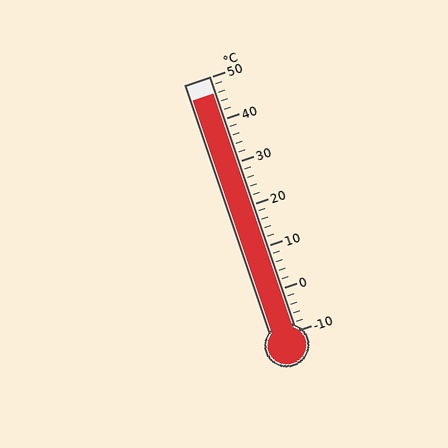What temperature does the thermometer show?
The thermometer shows approximately 46°C.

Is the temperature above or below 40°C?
The temperature is above 40°C.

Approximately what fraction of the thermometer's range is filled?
The thermometer is filled to approximately 95% of its range.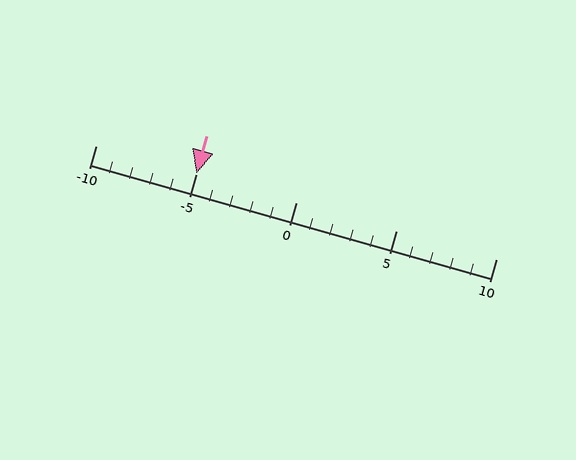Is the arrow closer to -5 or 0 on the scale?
The arrow is closer to -5.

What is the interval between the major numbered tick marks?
The major tick marks are spaced 5 units apart.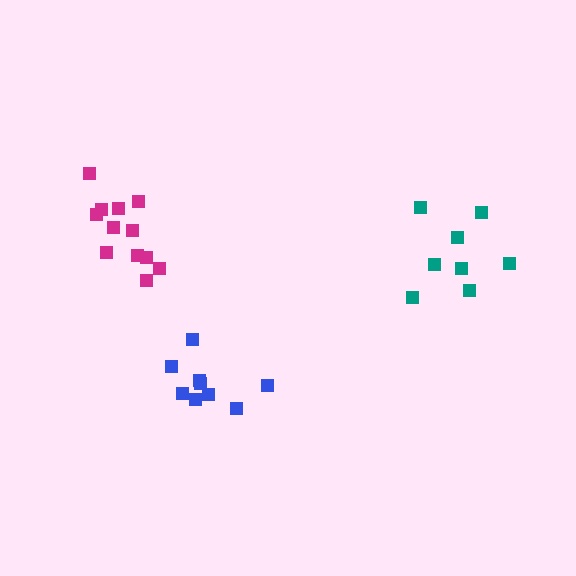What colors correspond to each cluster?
The clusters are colored: blue, magenta, teal.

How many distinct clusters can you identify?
There are 3 distinct clusters.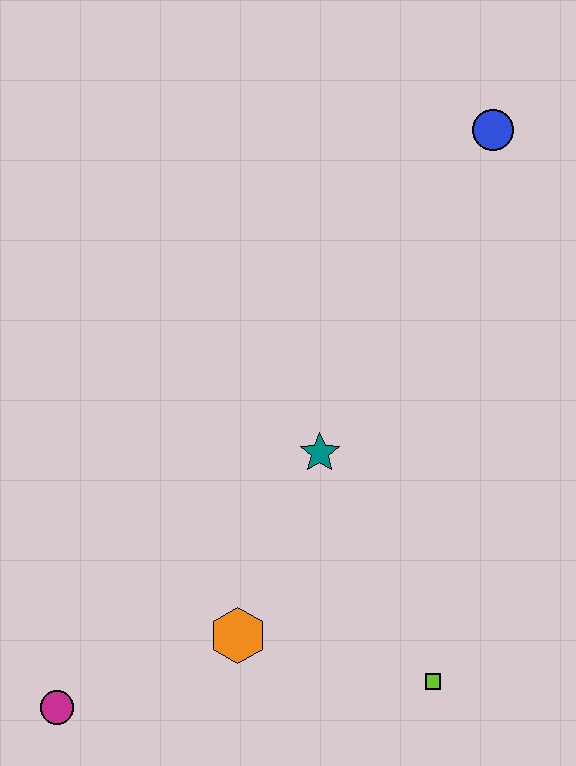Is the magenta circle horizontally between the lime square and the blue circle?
No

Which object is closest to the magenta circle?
The orange hexagon is closest to the magenta circle.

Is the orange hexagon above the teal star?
No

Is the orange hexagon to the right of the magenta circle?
Yes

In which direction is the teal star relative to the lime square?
The teal star is above the lime square.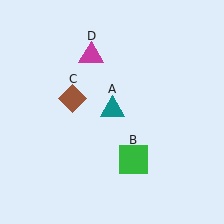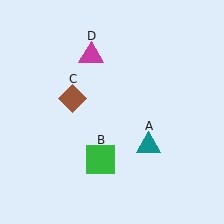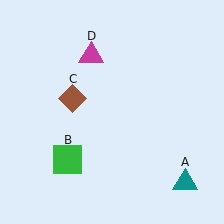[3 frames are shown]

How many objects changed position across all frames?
2 objects changed position: teal triangle (object A), green square (object B).